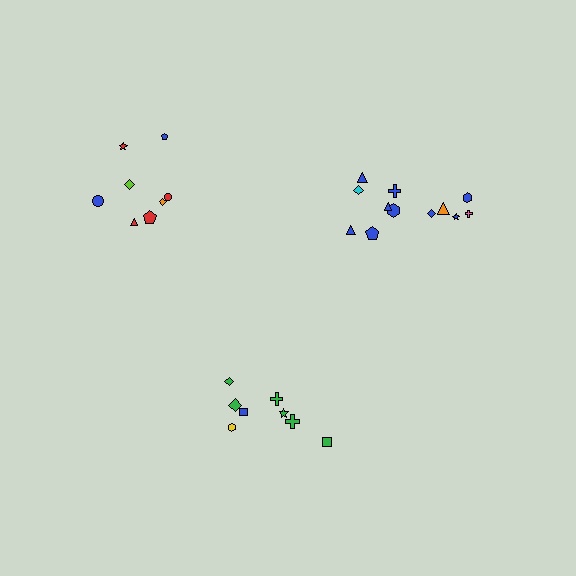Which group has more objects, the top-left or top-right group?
The top-right group.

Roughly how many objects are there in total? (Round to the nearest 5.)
Roughly 30 objects in total.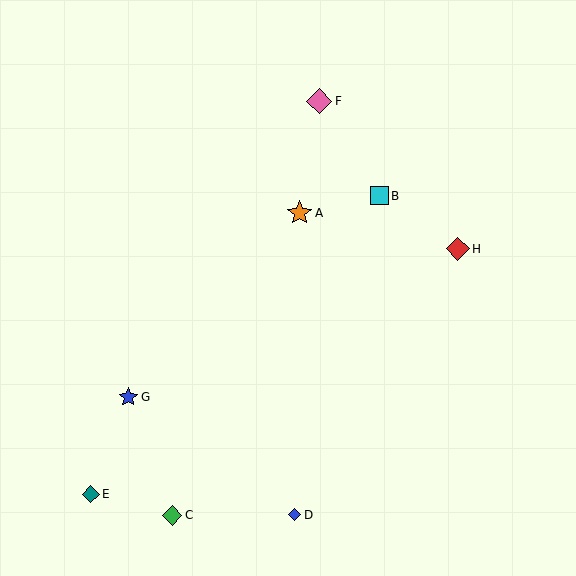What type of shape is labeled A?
Shape A is an orange star.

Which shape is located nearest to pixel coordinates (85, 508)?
The teal diamond (labeled E) at (91, 494) is nearest to that location.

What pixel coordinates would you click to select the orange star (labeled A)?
Click at (299, 213) to select the orange star A.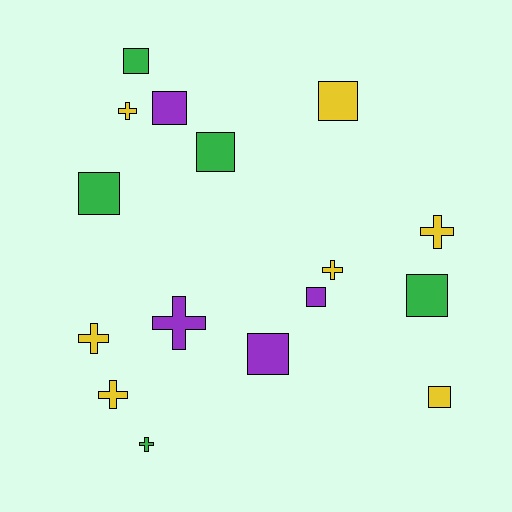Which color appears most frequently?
Yellow, with 7 objects.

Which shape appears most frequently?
Square, with 9 objects.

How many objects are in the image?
There are 16 objects.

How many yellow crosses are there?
There are 5 yellow crosses.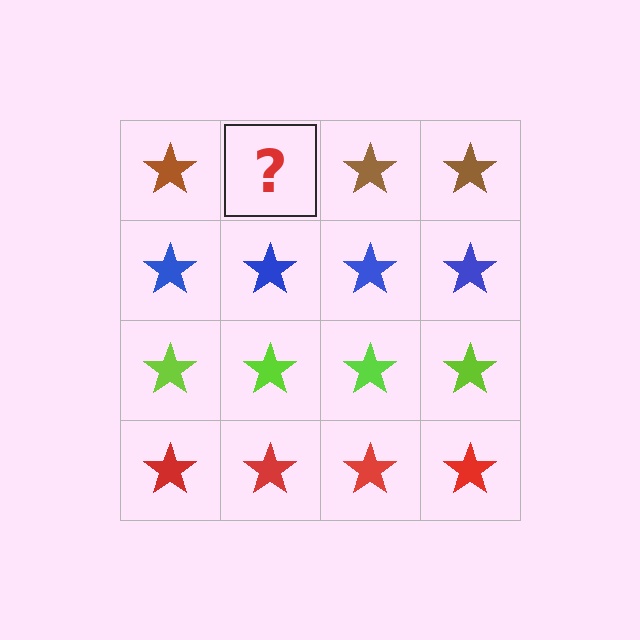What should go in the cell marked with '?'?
The missing cell should contain a brown star.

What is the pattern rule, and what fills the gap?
The rule is that each row has a consistent color. The gap should be filled with a brown star.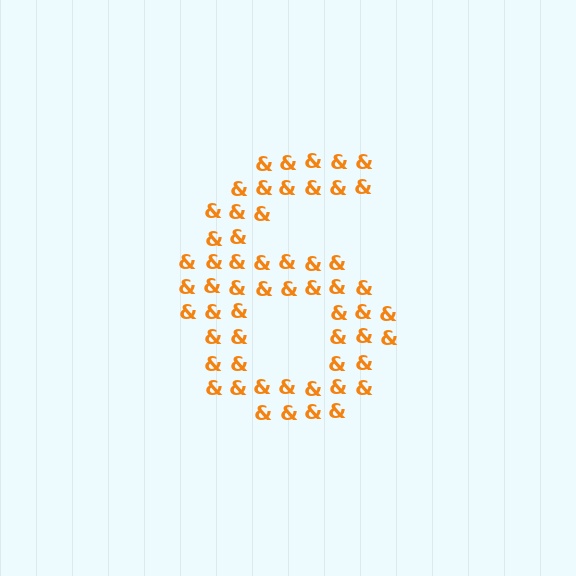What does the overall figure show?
The overall figure shows the digit 6.